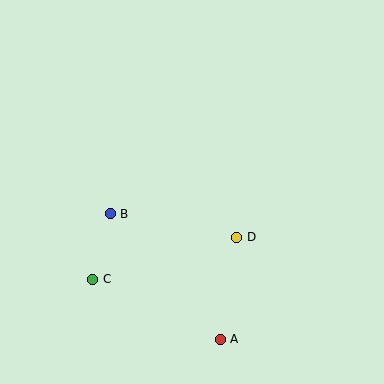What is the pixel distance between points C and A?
The distance between C and A is 141 pixels.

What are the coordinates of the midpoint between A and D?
The midpoint between A and D is at (228, 288).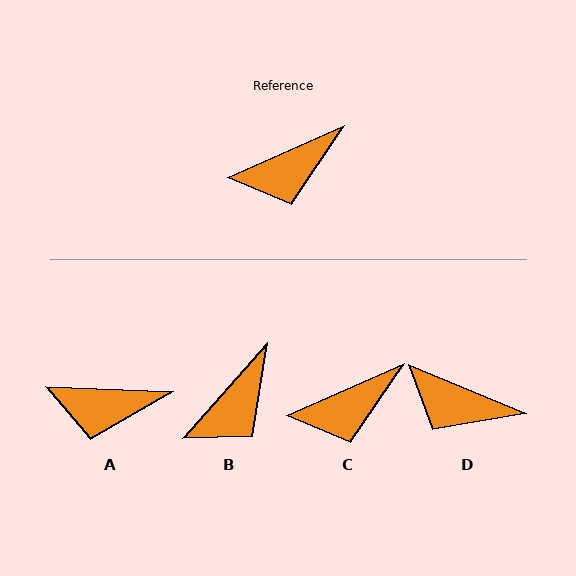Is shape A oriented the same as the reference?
No, it is off by about 26 degrees.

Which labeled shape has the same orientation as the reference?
C.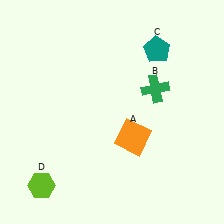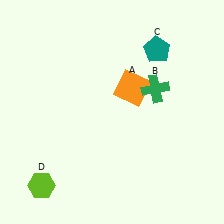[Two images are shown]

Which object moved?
The orange square (A) moved up.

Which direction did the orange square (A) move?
The orange square (A) moved up.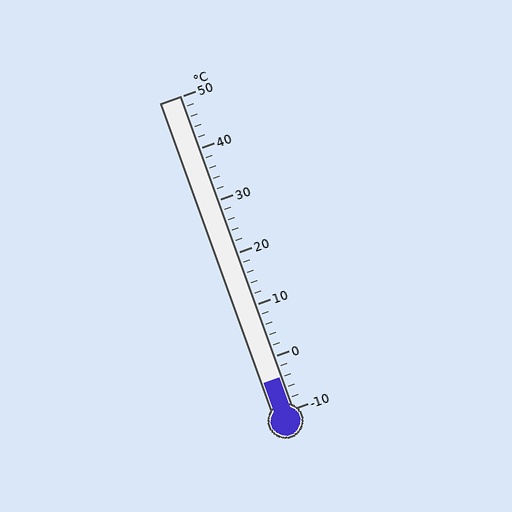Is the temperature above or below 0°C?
The temperature is below 0°C.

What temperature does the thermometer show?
The thermometer shows approximately -4°C.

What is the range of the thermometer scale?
The thermometer scale ranges from -10°C to 50°C.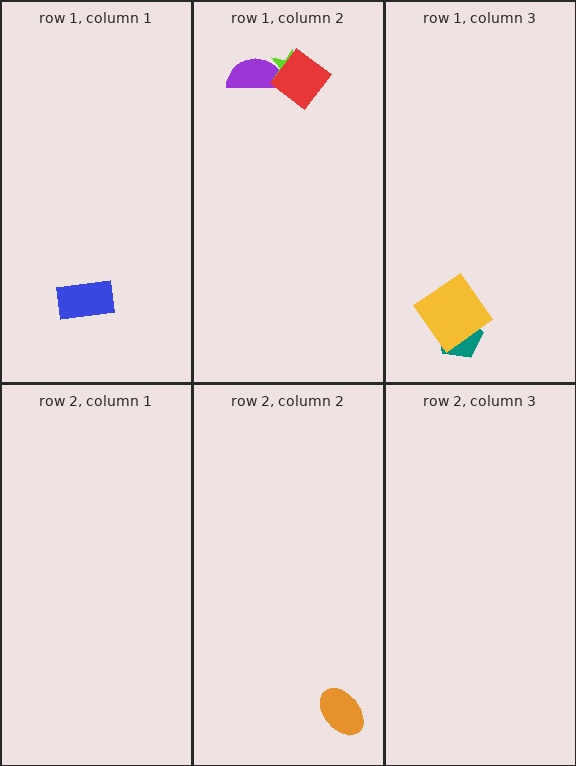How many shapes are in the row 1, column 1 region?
1.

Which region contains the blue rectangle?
The row 1, column 1 region.